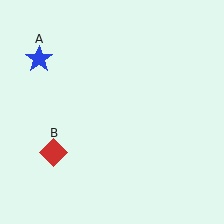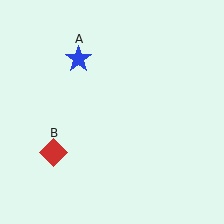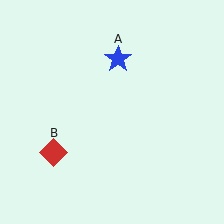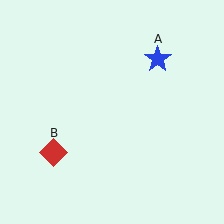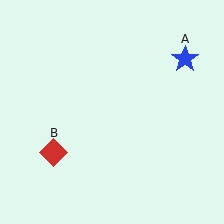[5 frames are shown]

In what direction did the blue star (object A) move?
The blue star (object A) moved right.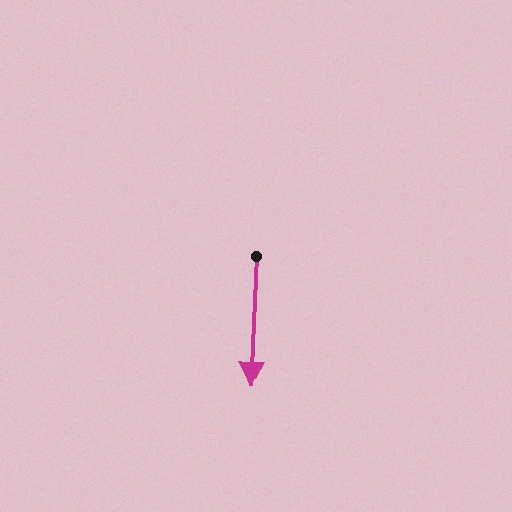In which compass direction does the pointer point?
South.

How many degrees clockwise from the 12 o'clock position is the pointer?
Approximately 180 degrees.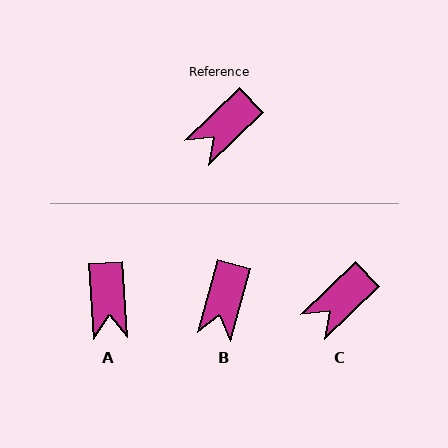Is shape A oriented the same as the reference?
No, it is off by about 50 degrees.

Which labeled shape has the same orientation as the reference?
C.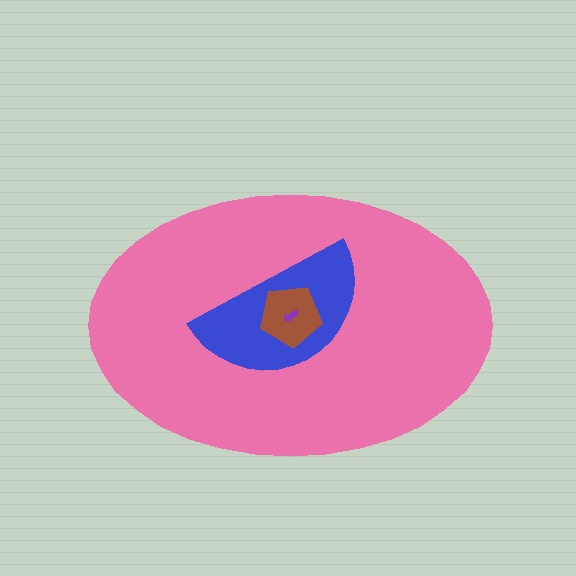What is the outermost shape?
The pink ellipse.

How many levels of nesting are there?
4.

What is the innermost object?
The purple arrow.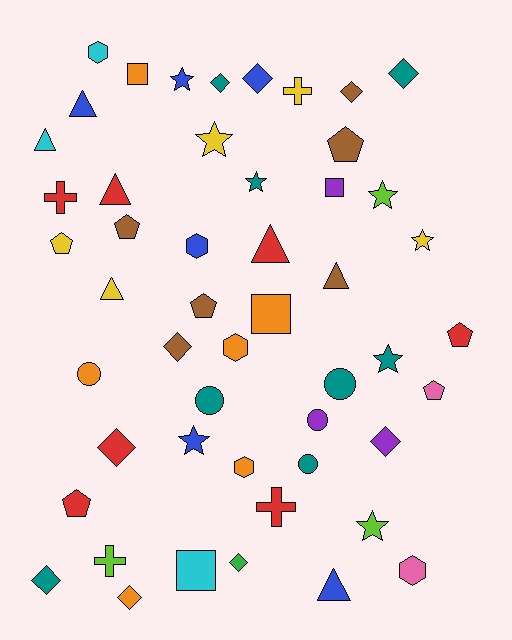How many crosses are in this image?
There are 4 crosses.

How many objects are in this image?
There are 50 objects.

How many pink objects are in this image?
There are 2 pink objects.